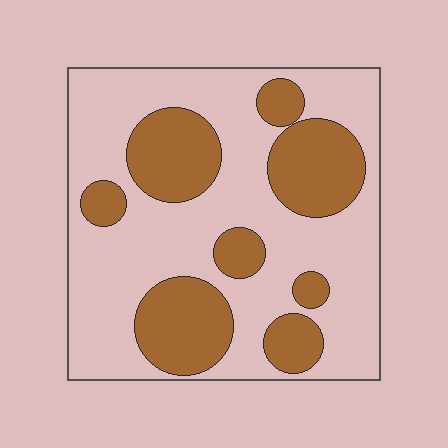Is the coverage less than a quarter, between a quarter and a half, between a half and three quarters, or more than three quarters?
Between a quarter and a half.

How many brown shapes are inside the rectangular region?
8.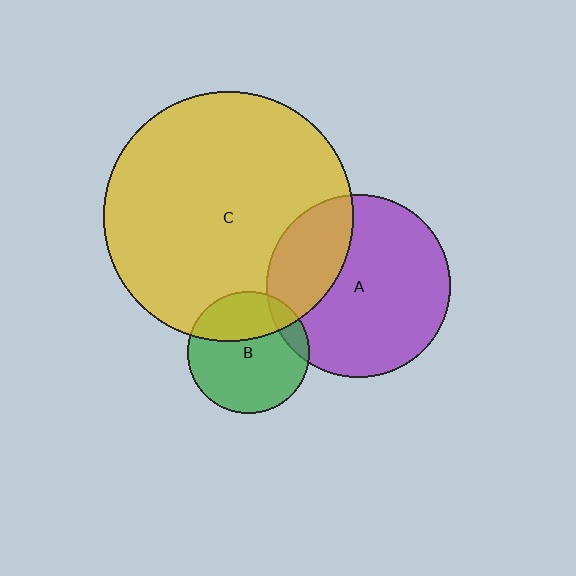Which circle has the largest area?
Circle C (yellow).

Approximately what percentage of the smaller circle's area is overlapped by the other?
Approximately 10%.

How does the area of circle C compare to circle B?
Approximately 4.2 times.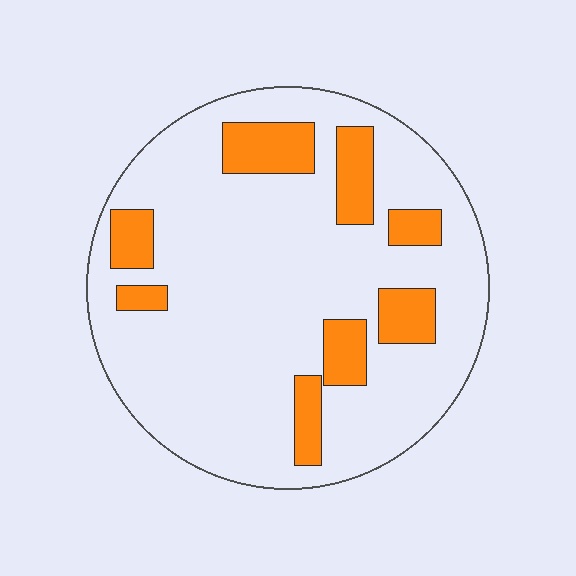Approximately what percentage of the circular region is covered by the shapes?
Approximately 20%.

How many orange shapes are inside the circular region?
8.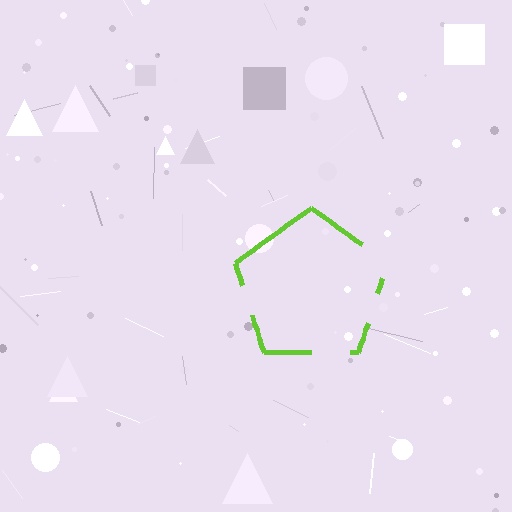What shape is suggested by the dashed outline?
The dashed outline suggests a pentagon.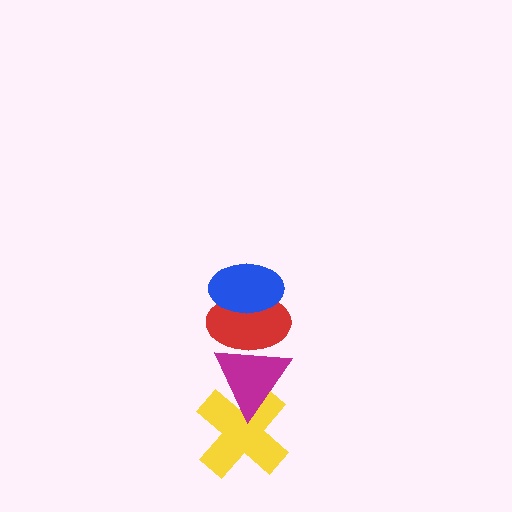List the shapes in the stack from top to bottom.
From top to bottom: the blue ellipse, the red ellipse, the magenta triangle, the yellow cross.